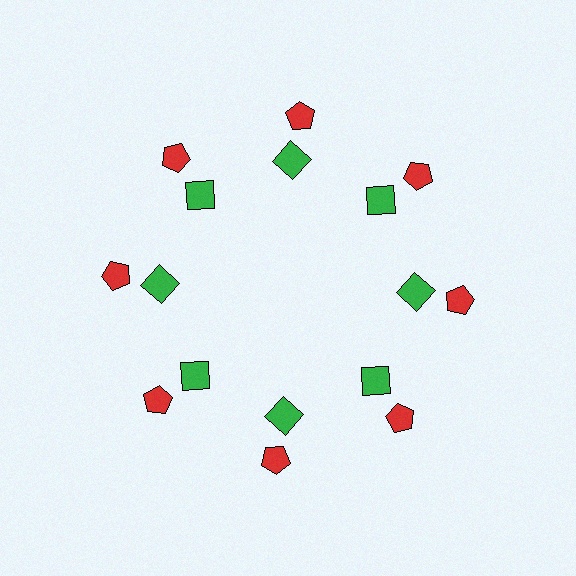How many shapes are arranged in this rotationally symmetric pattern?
There are 16 shapes, arranged in 8 groups of 2.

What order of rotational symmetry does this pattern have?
This pattern has 8-fold rotational symmetry.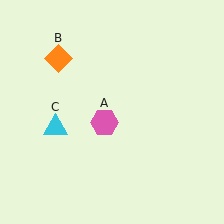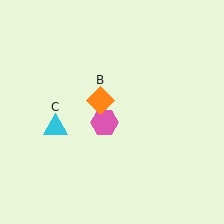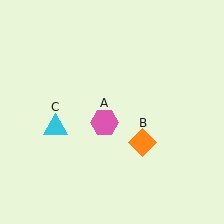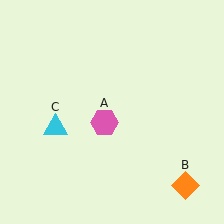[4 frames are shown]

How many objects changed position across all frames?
1 object changed position: orange diamond (object B).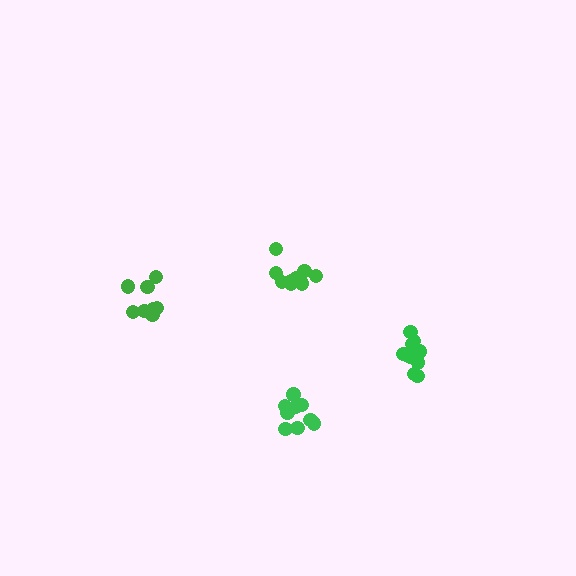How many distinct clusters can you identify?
There are 4 distinct clusters.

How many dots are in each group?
Group 1: 10 dots, Group 2: 9 dots, Group 3: 13 dots, Group 4: 8 dots (40 total).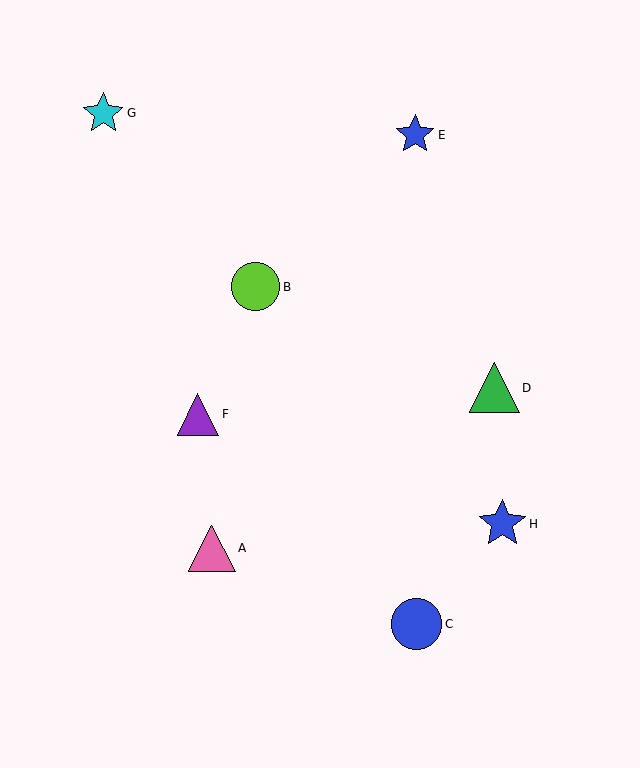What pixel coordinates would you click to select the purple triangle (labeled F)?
Click at (198, 414) to select the purple triangle F.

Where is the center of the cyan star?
The center of the cyan star is at (103, 113).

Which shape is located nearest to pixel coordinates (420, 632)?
The blue circle (labeled C) at (417, 624) is nearest to that location.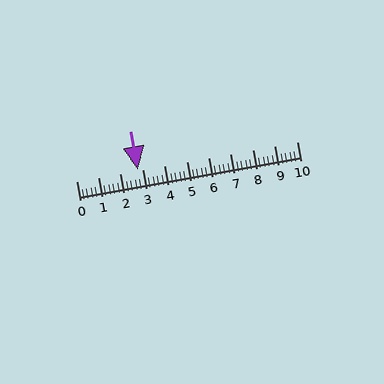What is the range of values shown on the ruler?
The ruler shows values from 0 to 10.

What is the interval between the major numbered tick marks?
The major tick marks are spaced 1 units apart.